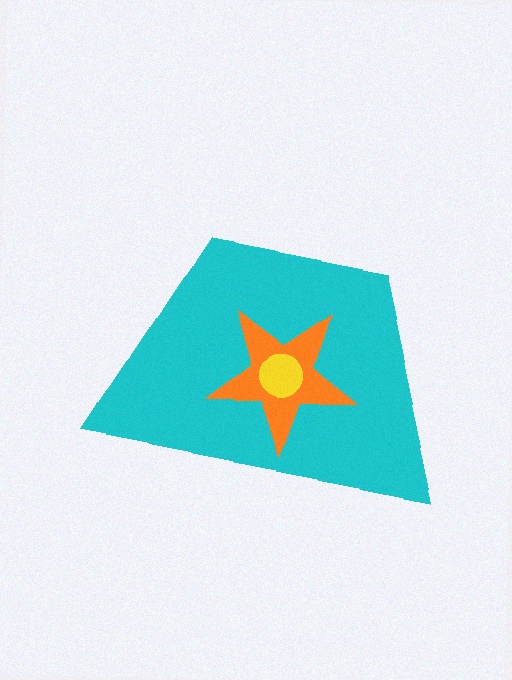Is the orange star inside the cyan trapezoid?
Yes.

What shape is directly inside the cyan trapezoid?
The orange star.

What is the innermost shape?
The yellow circle.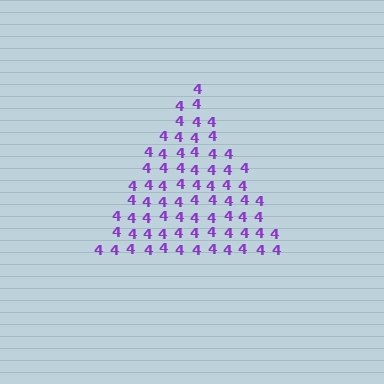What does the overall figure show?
The overall figure shows a triangle.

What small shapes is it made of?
It is made of small digit 4's.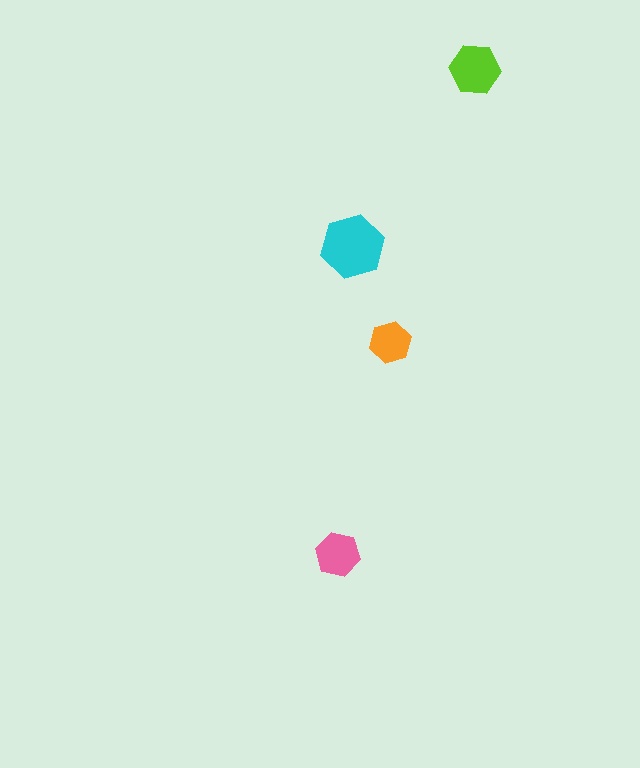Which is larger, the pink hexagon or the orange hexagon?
The pink one.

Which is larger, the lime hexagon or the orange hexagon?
The lime one.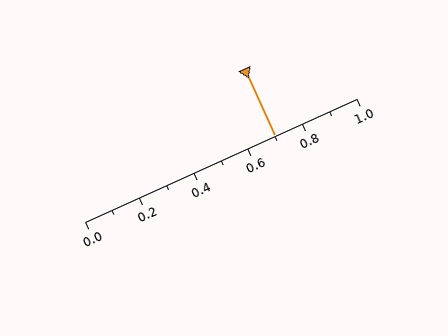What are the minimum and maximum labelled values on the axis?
The axis runs from 0.0 to 1.0.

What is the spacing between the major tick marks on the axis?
The major ticks are spaced 0.2 apart.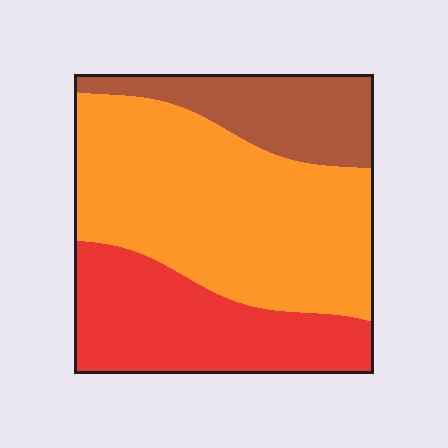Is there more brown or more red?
Red.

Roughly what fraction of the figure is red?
Red takes up between a sixth and a third of the figure.